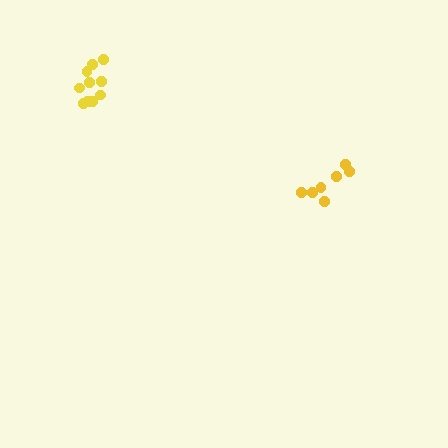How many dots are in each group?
Group 1: 10 dots, Group 2: 7 dots (17 total).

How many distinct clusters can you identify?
There are 2 distinct clusters.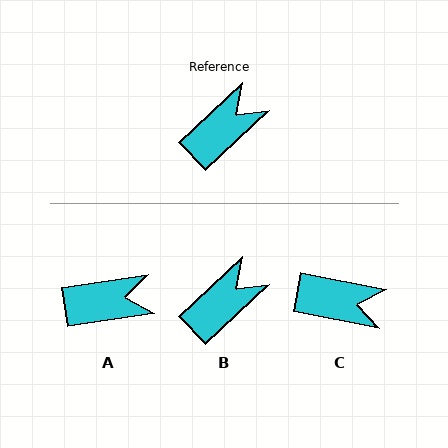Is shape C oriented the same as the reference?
No, it is off by about 55 degrees.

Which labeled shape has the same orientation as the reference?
B.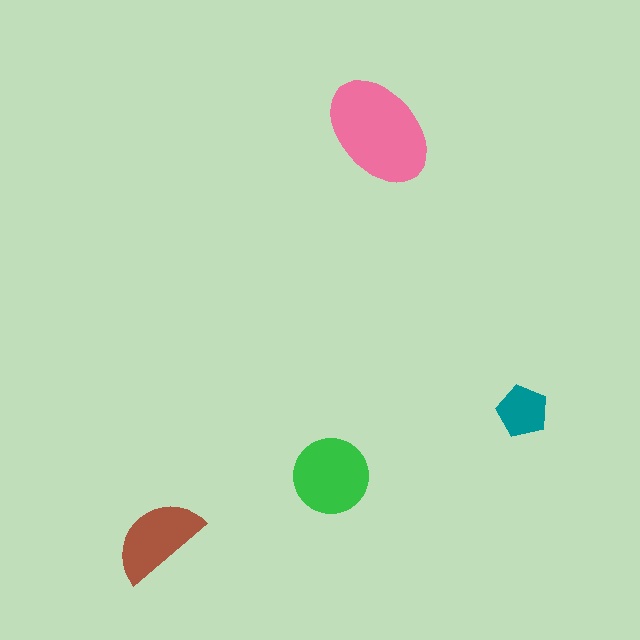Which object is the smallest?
The teal pentagon.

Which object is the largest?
The pink ellipse.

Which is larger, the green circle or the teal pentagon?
The green circle.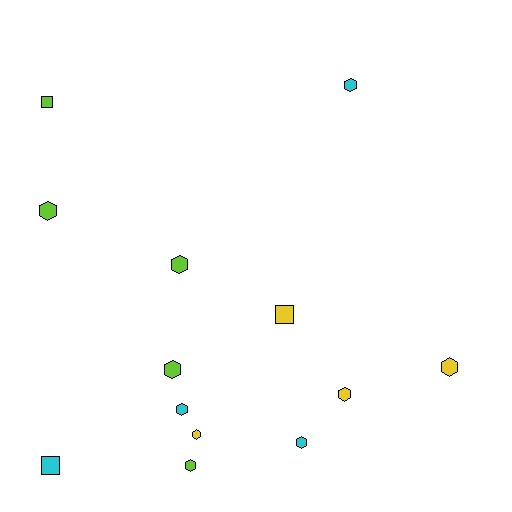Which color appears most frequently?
Lime, with 5 objects.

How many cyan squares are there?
There is 1 cyan square.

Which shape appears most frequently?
Hexagon, with 10 objects.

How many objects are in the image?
There are 13 objects.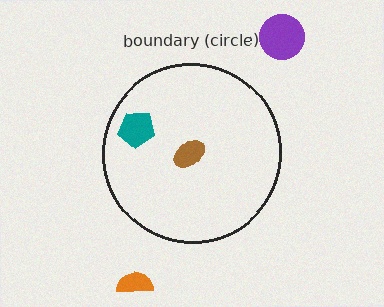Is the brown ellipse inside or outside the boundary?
Inside.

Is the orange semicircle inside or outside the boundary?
Outside.